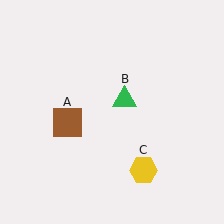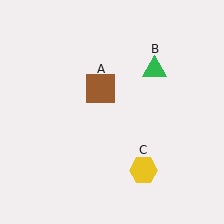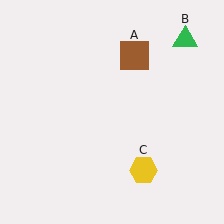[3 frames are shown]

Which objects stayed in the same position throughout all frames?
Yellow hexagon (object C) remained stationary.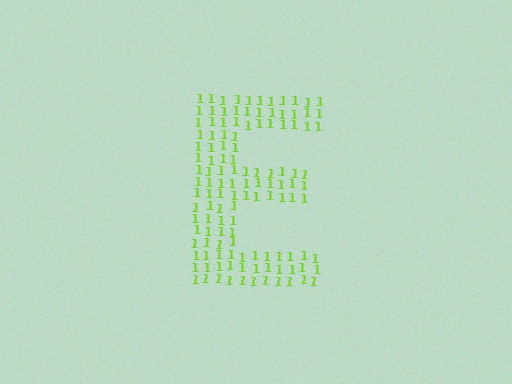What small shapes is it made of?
It is made of small digit 1's.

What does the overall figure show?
The overall figure shows the letter E.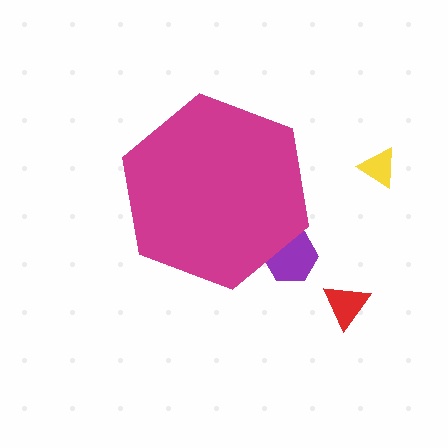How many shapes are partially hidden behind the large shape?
1 shape is partially hidden.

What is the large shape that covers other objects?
A magenta hexagon.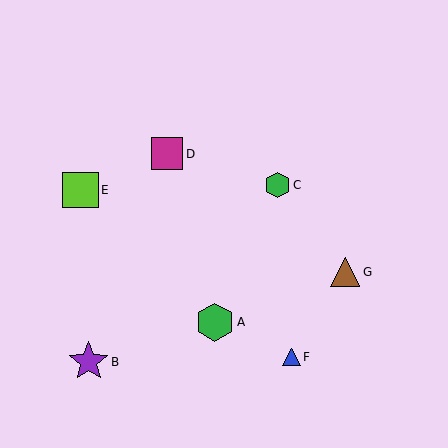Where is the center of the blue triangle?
The center of the blue triangle is at (291, 357).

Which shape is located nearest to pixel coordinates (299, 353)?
The blue triangle (labeled F) at (291, 357) is nearest to that location.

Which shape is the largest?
The purple star (labeled B) is the largest.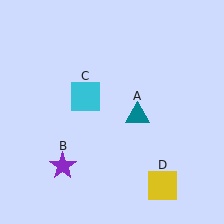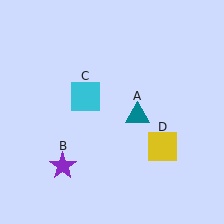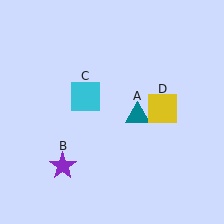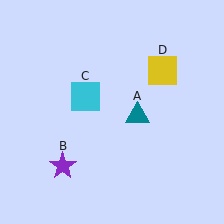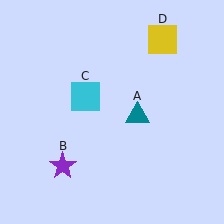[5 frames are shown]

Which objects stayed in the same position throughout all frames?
Teal triangle (object A) and purple star (object B) and cyan square (object C) remained stationary.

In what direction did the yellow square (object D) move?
The yellow square (object D) moved up.